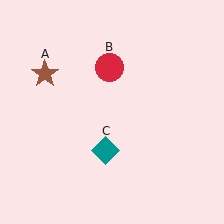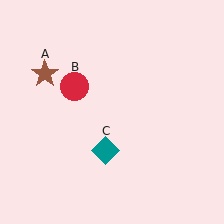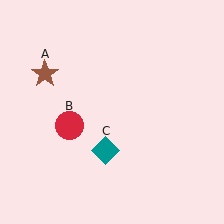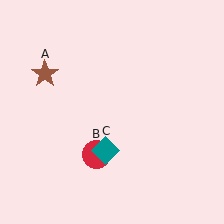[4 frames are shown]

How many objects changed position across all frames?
1 object changed position: red circle (object B).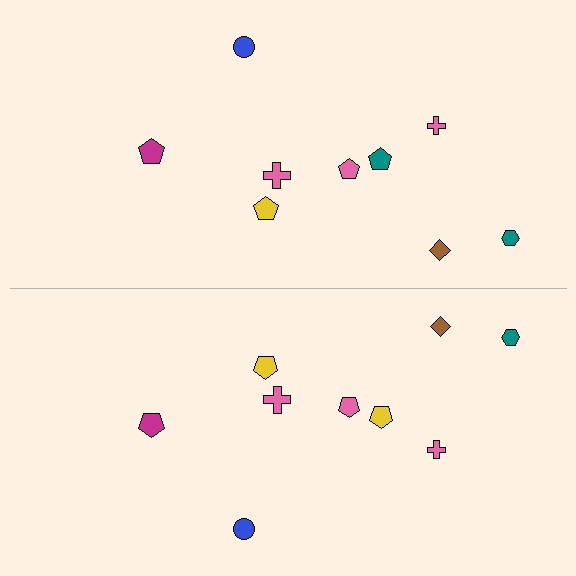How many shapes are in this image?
There are 18 shapes in this image.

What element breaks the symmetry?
The yellow pentagon on the bottom side breaks the symmetry — its mirror counterpart is teal.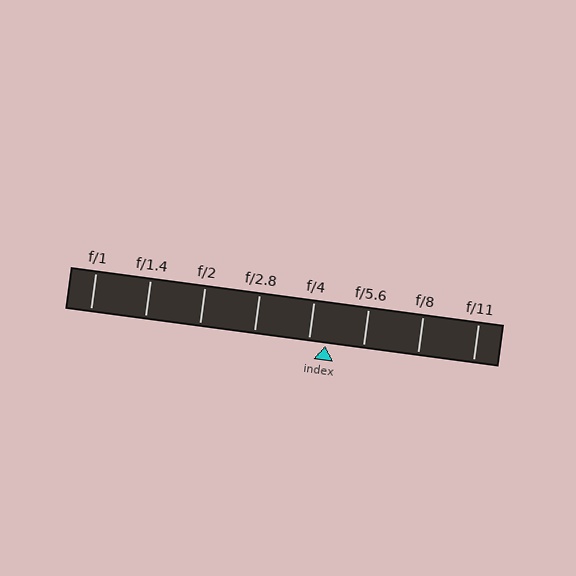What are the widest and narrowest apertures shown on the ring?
The widest aperture shown is f/1 and the narrowest is f/11.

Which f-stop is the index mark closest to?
The index mark is closest to f/4.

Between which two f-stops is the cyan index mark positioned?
The index mark is between f/4 and f/5.6.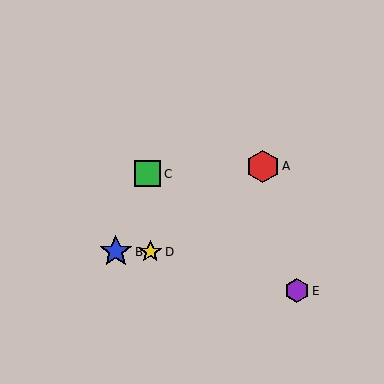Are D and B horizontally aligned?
Yes, both are at y≈252.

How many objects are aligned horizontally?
2 objects (B, D) are aligned horizontally.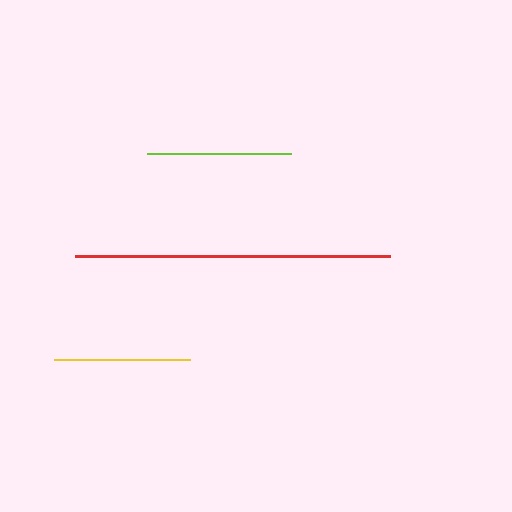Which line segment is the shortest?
The yellow line is the shortest at approximately 136 pixels.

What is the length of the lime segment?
The lime segment is approximately 144 pixels long.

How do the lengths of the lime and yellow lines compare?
The lime and yellow lines are approximately the same length.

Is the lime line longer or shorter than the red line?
The red line is longer than the lime line.